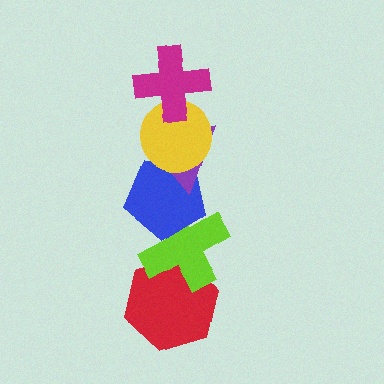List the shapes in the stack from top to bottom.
From top to bottom: the magenta cross, the yellow circle, the purple triangle, the blue pentagon, the lime cross, the red hexagon.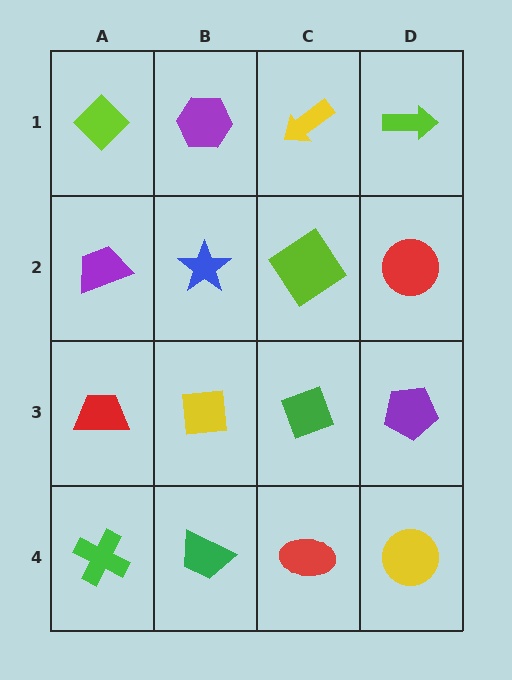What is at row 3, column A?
A red trapezoid.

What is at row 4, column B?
A green trapezoid.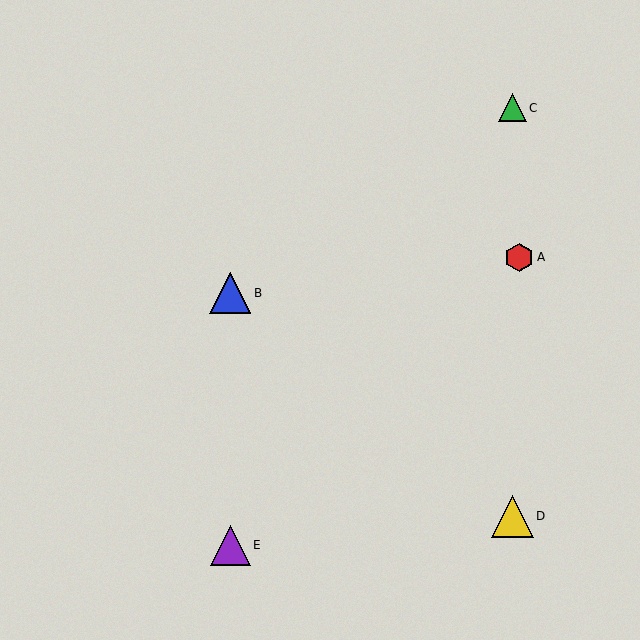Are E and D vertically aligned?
No, E is at x≈230 and D is at x≈513.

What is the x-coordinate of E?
Object E is at x≈230.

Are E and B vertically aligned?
Yes, both are at x≈230.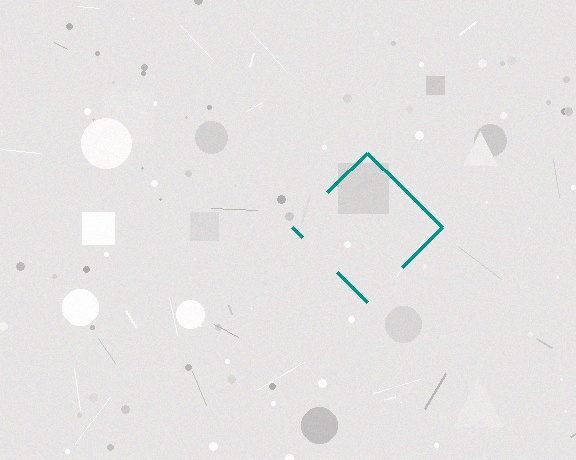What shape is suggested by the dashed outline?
The dashed outline suggests a diamond.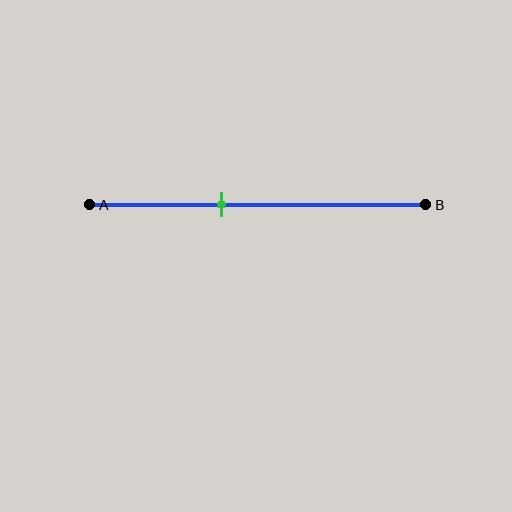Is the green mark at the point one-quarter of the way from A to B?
No, the mark is at about 40% from A, not at the 25% one-quarter point.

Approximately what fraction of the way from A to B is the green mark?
The green mark is approximately 40% of the way from A to B.